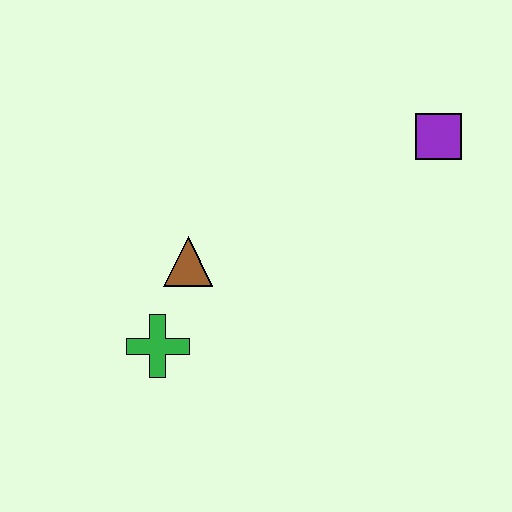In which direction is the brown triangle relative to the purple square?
The brown triangle is to the left of the purple square.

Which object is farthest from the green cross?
The purple square is farthest from the green cross.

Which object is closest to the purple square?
The brown triangle is closest to the purple square.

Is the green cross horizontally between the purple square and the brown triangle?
No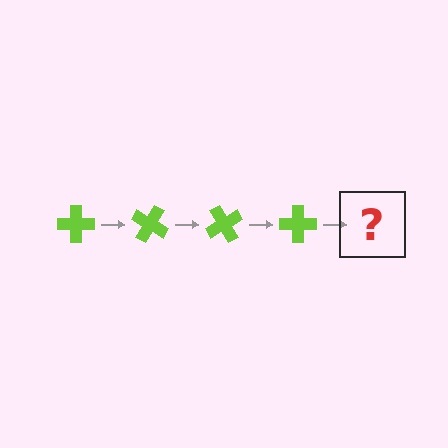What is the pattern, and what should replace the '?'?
The pattern is that the cross rotates 30 degrees each step. The '?' should be a lime cross rotated 120 degrees.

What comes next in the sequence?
The next element should be a lime cross rotated 120 degrees.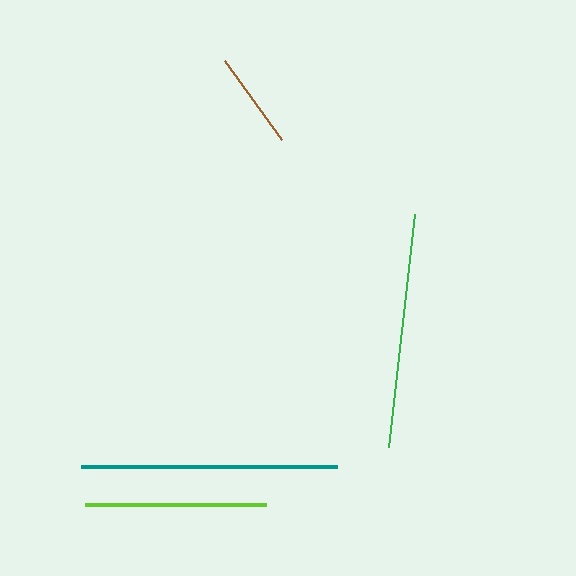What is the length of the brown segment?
The brown segment is approximately 97 pixels long.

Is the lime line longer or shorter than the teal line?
The teal line is longer than the lime line.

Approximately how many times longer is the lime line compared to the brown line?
The lime line is approximately 1.9 times the length of the brown line.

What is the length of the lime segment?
The lime segment is approximately 181 pixels long.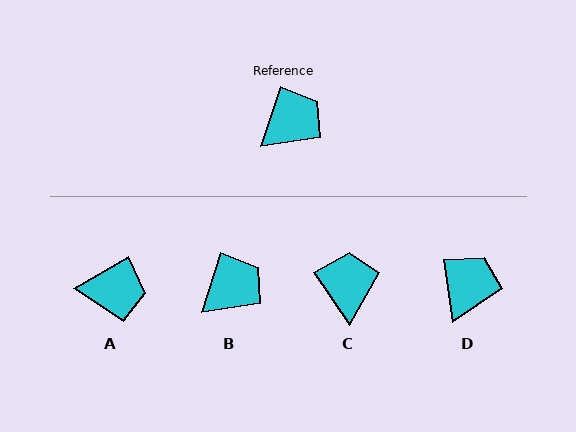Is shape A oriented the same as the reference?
No, it is off by about 42 degrees.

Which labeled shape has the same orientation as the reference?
B.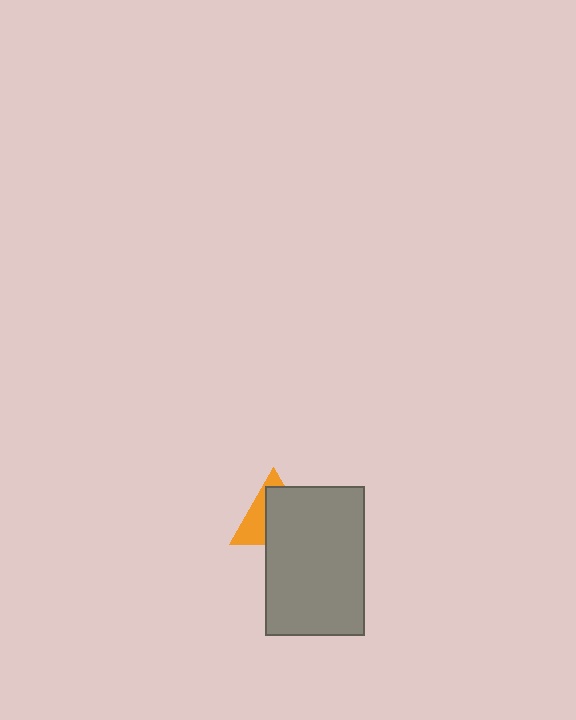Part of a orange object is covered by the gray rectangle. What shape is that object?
It is a triangle.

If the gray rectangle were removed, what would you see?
You would see the complete orange triangle.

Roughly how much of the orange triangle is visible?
A small part of it is visible (roughly 39%).